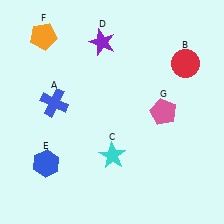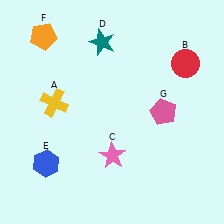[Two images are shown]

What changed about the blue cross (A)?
In Image 1, A is blue. In Image 2, it changed to yellow.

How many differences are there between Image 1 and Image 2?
There are 3 differences between the two images.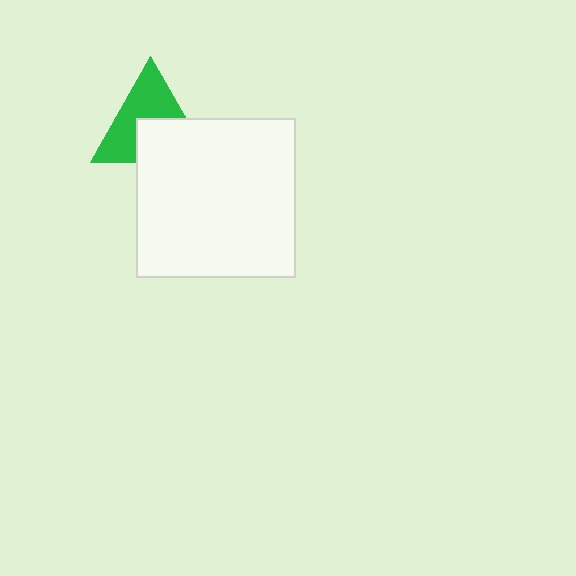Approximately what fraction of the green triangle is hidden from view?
Roughly 44% of the green triangle is hidden behind the white square.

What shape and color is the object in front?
The object in front is a white square.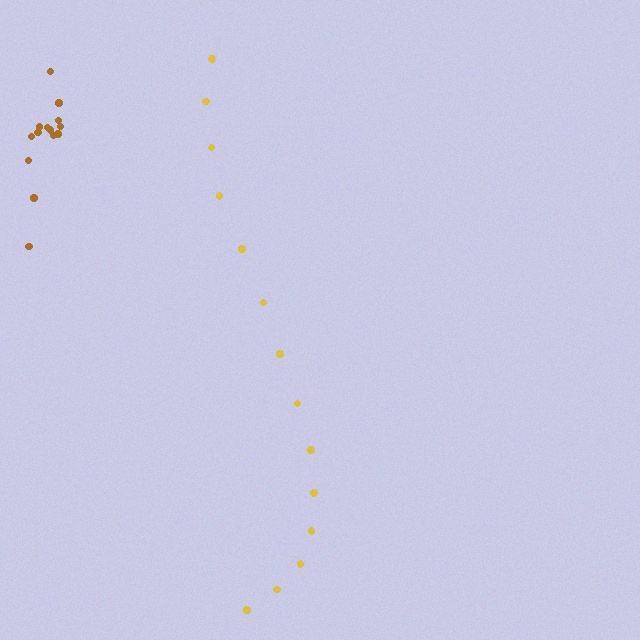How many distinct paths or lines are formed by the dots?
There are 2 distinct paths.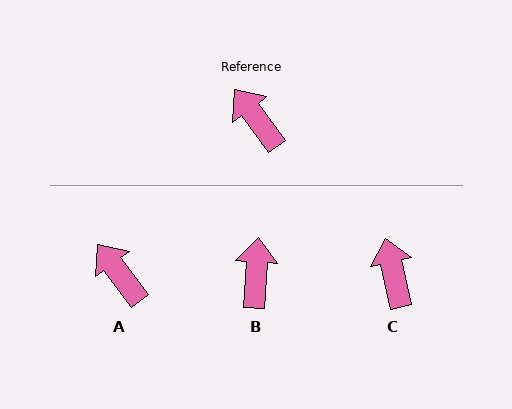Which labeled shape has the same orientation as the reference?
A.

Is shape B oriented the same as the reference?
No, it is off by about 40 degrees.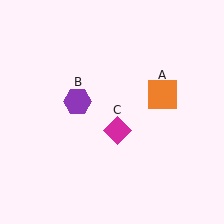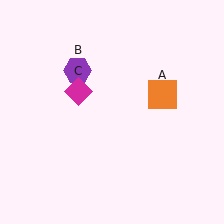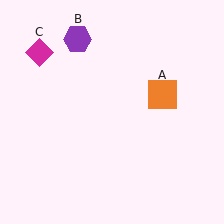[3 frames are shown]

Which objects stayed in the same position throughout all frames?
Orange square (object A) remained stationary.